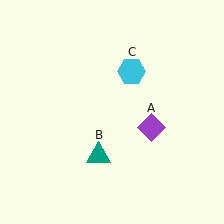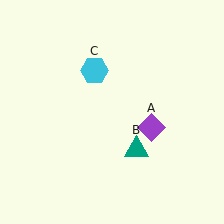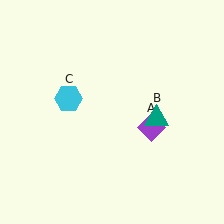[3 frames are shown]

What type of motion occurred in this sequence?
The teal triangle (object B), cyan hexagon (object C) rotated counterclockwise around the center of the scene.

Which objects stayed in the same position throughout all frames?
Purple diamond (object A) remained stationary.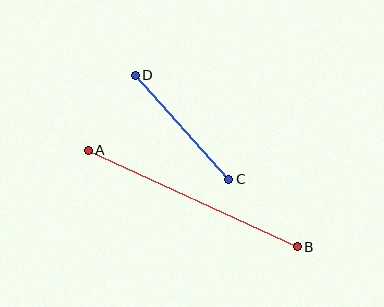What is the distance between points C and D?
The distance is approximately 139 pixels.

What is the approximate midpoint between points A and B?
The midpoint is at approximately (193, 198) pixels.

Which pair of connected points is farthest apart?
Points A and B are farthest apart.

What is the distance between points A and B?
The distance is approximately 230 pixels.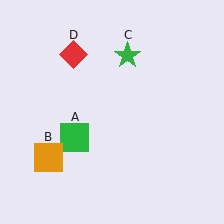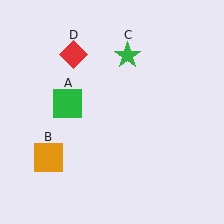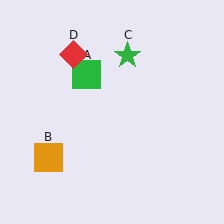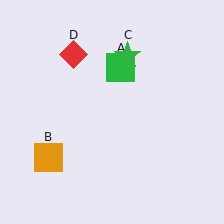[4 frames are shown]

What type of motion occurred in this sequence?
The green square (object A) rotated clockwise around the center of the scene.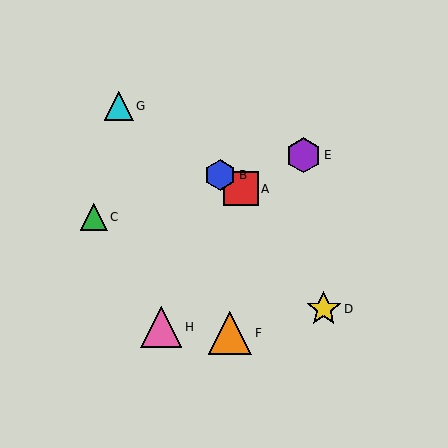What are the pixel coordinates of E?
Object E is at (304, 155).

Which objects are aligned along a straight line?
Objects A, B, G are aligned along a straight line.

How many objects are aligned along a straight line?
3 objects (A, B, G) are aligned along a straight line.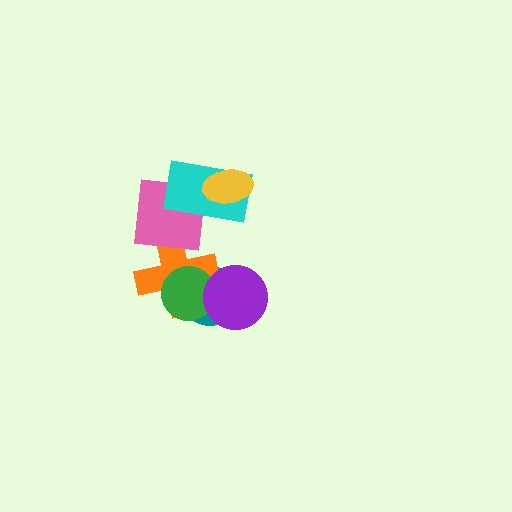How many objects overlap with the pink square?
2 objects overlap with the pink square.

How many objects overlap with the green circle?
3 objects overlap with the green circle.